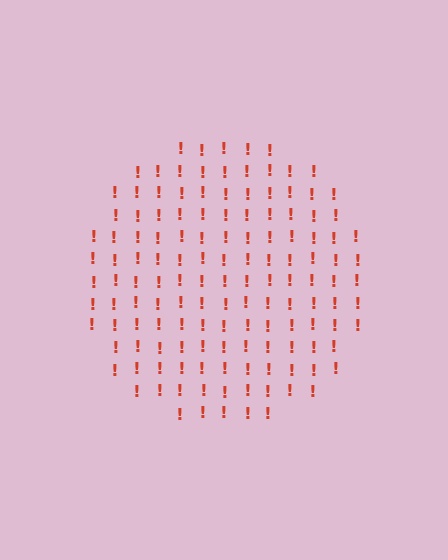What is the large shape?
The large shape is a circle.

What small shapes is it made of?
It is made of small exclamation marks.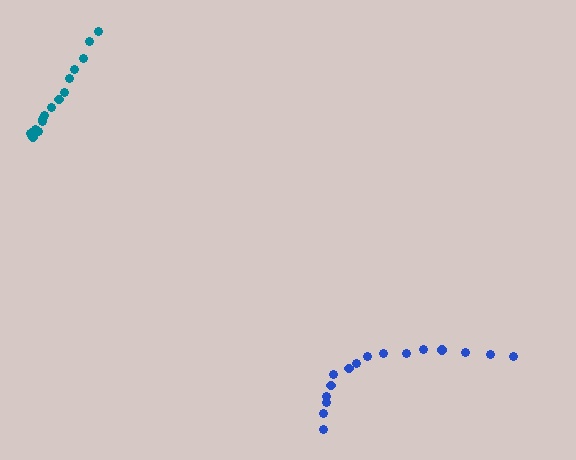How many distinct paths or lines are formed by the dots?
There are 2 distinct paths.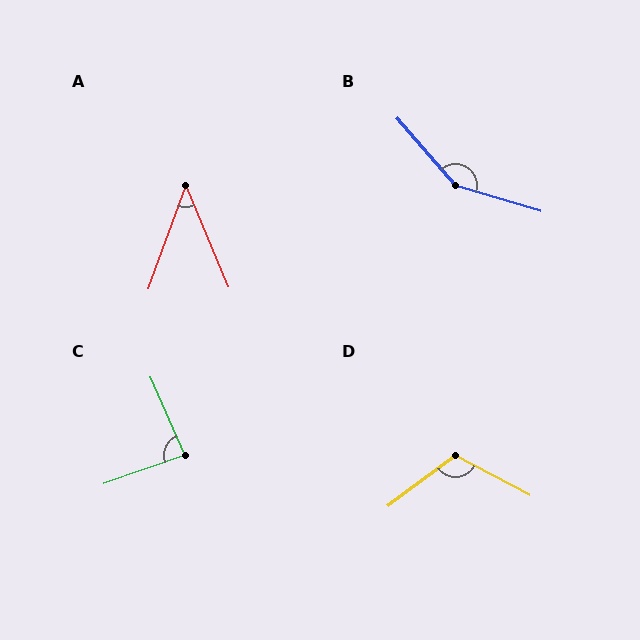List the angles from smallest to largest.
A (43°), C (85°), D (115°), B (148°).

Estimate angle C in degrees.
Approximately 85 degrees.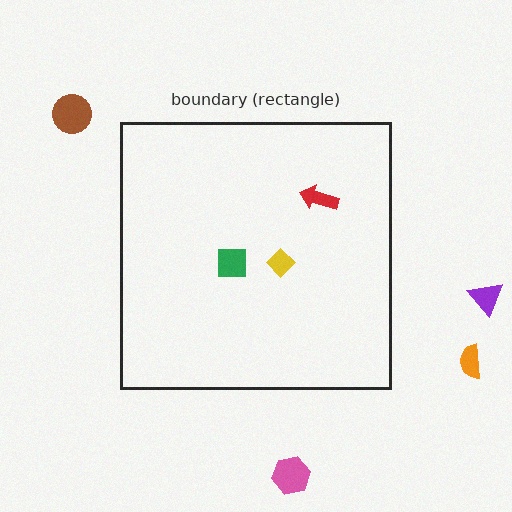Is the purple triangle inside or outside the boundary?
Outside.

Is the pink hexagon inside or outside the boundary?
Outside.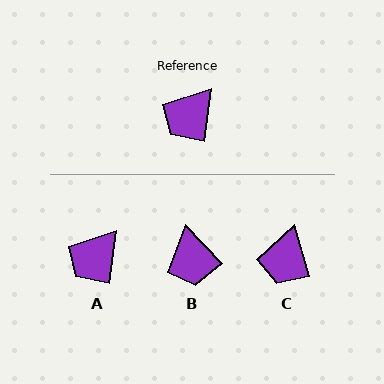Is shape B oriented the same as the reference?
No, it is off by about 51 degrees.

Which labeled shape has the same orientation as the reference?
A.